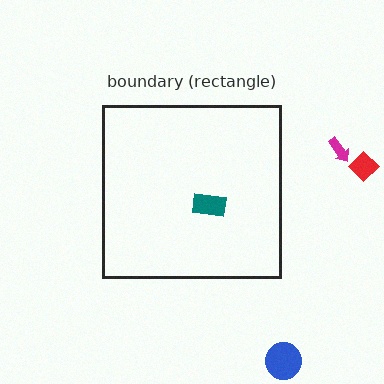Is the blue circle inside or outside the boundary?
Outside.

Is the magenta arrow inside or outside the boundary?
Outside.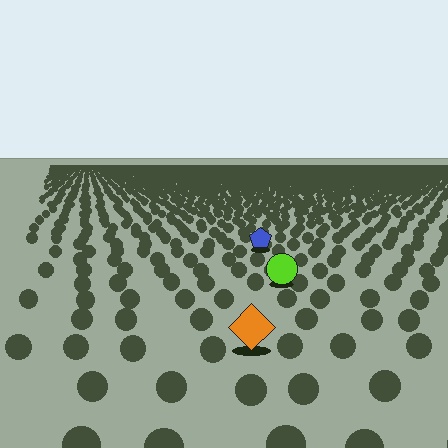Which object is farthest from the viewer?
The blue pentagon is farthest from the viewer. It appears smaller and the ground texture around it is denser.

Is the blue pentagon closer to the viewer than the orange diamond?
No. The orange diamond is closer — you can tell from the texture gradient: the ground texture is coarser near it.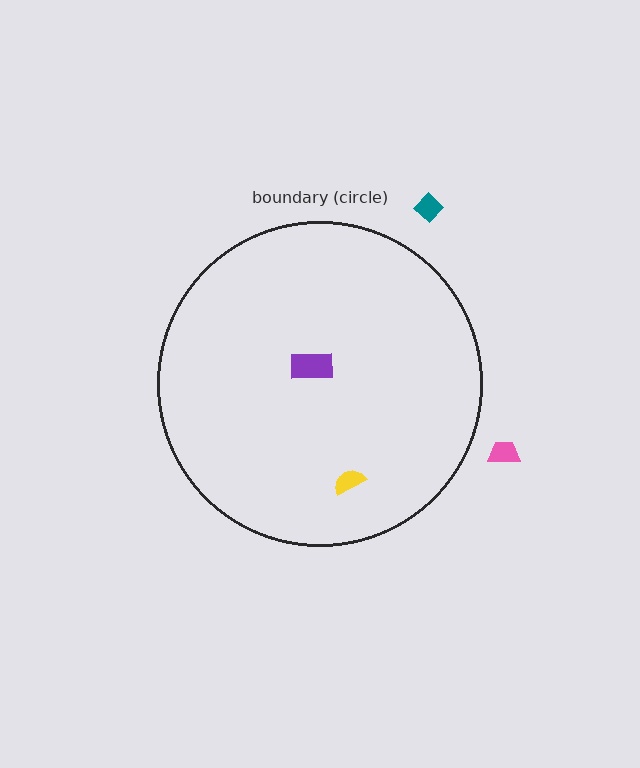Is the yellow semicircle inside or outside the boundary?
Inside.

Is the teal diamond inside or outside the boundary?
Outside.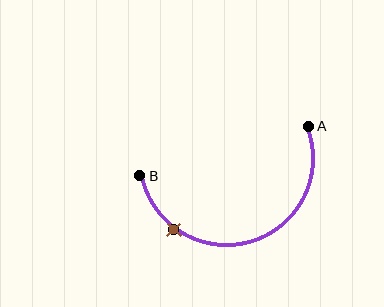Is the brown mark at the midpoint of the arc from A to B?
No. The brown mark lies on the arc but is closer to endpoint B. The arc midpoint would be at the point on the curve equidistant along the arc from both A and B.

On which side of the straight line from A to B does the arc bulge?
The arc bulges below the straight line connecting A and B.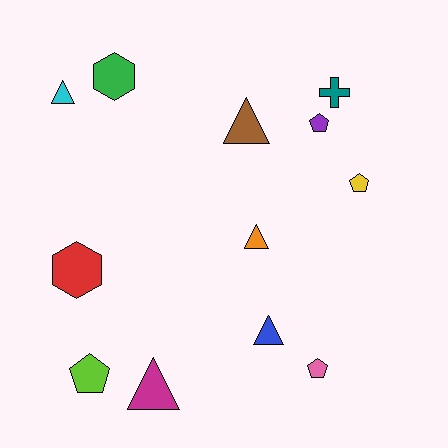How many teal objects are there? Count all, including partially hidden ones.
There is 1 teal object.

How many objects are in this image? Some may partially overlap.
There are 12 objects.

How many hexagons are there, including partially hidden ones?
There are 2 hexagons.